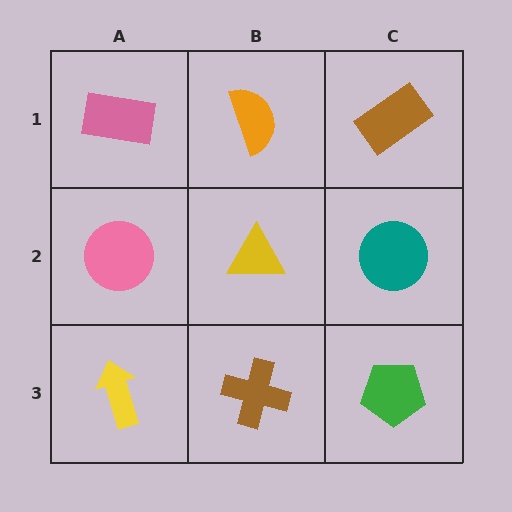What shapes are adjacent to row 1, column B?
A yellow triangle (row 2, column B), a pink rectangle (row 1, column A), a brown rectangle (row 1, column C).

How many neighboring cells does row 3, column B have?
3.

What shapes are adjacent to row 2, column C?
A brown rectangle (row 1, column C), a green pentagon (row 3, column C), a yellow triangle (row 2, column B).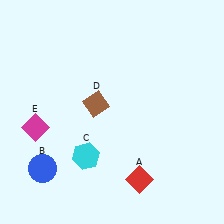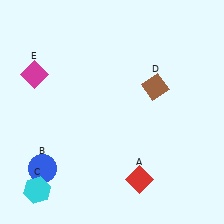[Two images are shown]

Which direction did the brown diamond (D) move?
The brown diamond (D) moved right.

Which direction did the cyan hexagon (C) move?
The cyan hexagon (C) moved left.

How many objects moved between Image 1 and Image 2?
3 objects moved between the two images.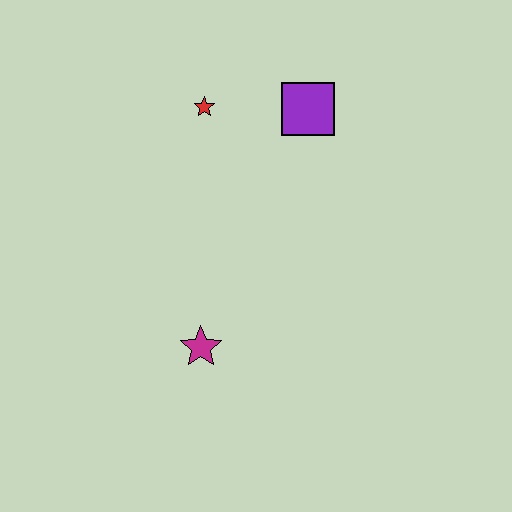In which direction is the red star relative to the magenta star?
The red star is above the magenta star.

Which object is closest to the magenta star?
The red star is closest to the magenta star.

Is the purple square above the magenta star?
Yes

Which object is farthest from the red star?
The magenta star is farthest from the red star.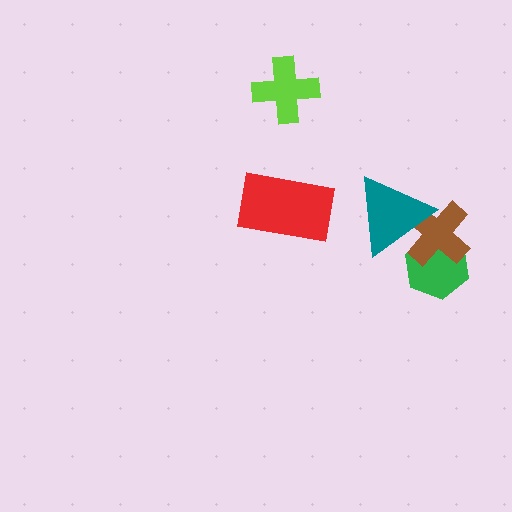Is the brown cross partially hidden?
Yes, it is partially covered by another shape.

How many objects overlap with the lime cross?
0 objects overlap with the lime cross.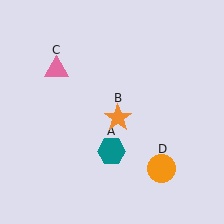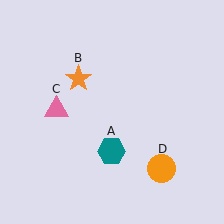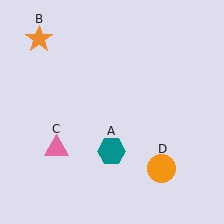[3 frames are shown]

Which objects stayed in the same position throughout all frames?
Teal hexagon (object A) and orange circle (object D) remained stationary.